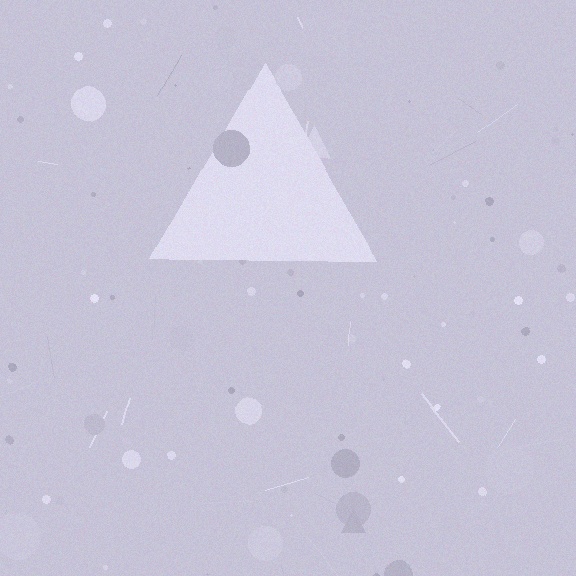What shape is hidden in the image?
A triangle is hidden in the image.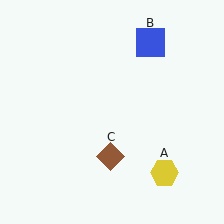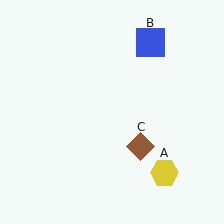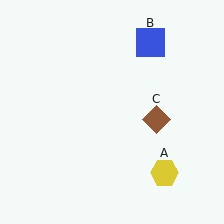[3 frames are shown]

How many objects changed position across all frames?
1 object changed position: brown diamond (object C).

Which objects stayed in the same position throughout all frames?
Yellow hexagon (object A) and blue square (object B) remained stationary.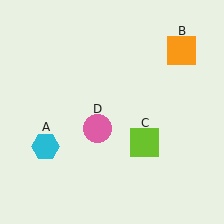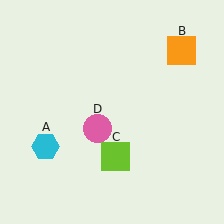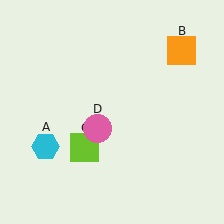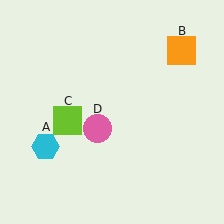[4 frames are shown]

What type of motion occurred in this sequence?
The lime square (object C) rotated clockwise around the center of the scene.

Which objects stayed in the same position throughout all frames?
Cyan hexagon (object A) and orange square (object B) and pink circle (object D) remained stationary.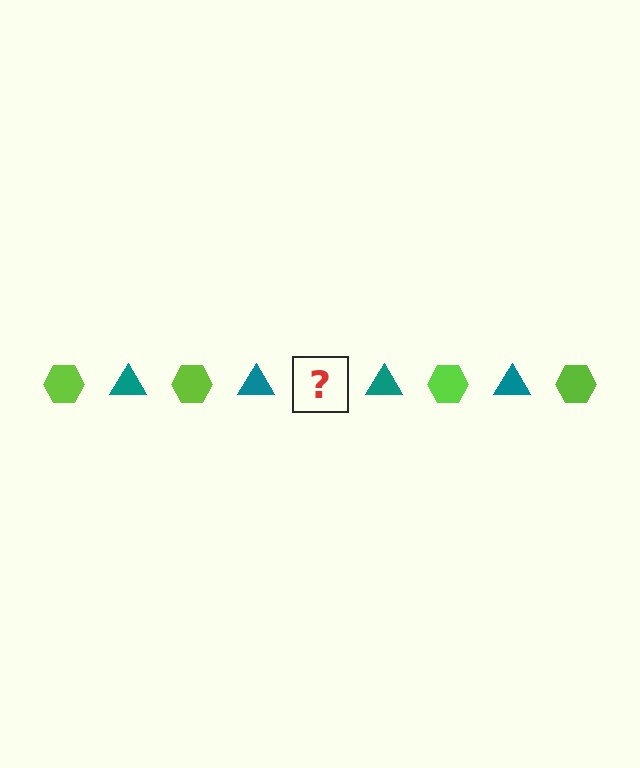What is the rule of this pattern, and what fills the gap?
The rule is that the pattern alternates between lime hexagon and teal triangle. The gap should be filled with a lime hexagon.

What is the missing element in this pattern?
The missing element is a lime hexagon.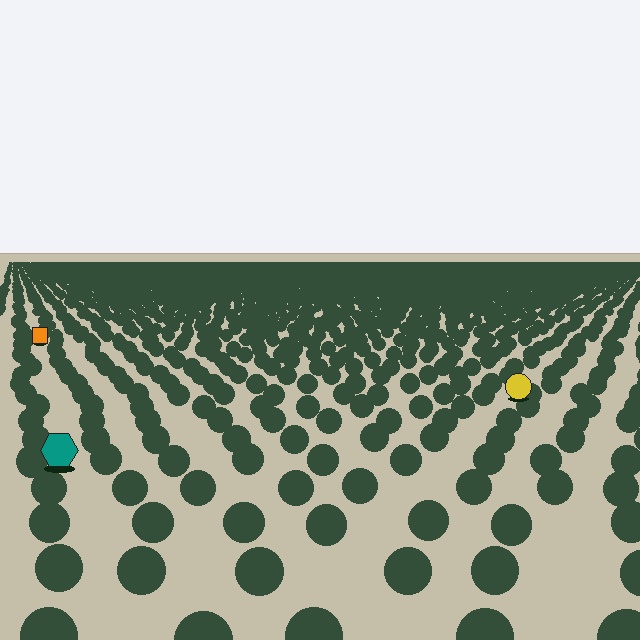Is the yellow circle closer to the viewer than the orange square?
Yes. The yellow circle is closer — you can tell from the texture gradient: the ground texture is coarser near it.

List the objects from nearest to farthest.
From nearest to farthest: the teal hexagon, the yellow circle, the orange square.